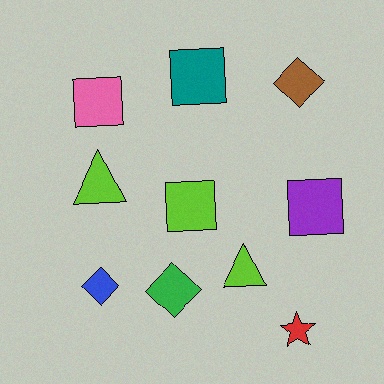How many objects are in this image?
There are 10 objects.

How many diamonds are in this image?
There are 3 diamonds.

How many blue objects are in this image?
There is 1 blue object.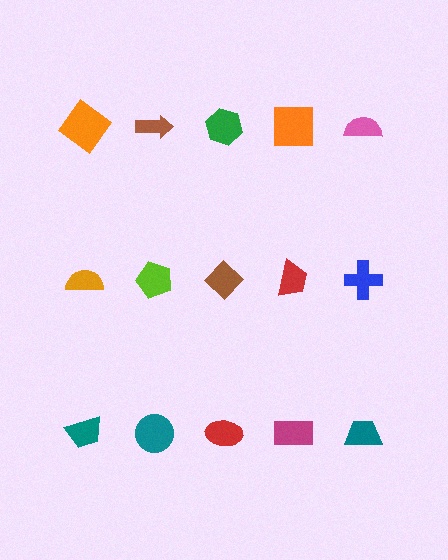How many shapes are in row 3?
5 shapes.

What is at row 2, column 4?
A red trapezoid.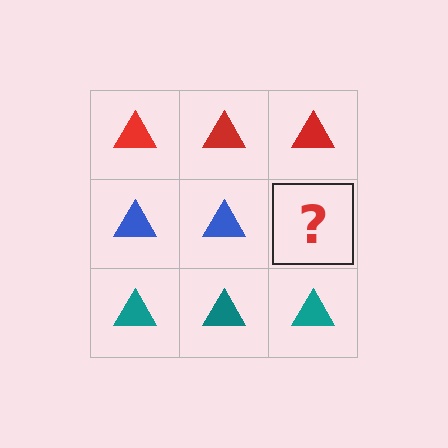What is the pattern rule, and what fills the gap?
The rule is that each row has a consistent color. The gap should be filled with a blue triangle.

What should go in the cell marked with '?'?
The missing cell should contain a blue triangle.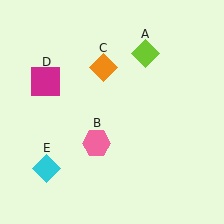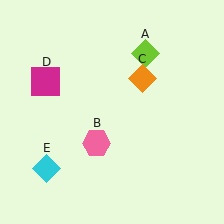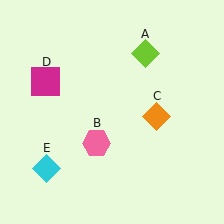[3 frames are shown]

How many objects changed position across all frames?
1 object changed position: orange diamond (object C).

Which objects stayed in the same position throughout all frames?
Lime diamond (object A) and pink hexagon (object B) and magenta square (object D) and cyan diamond (object E) remained stationary.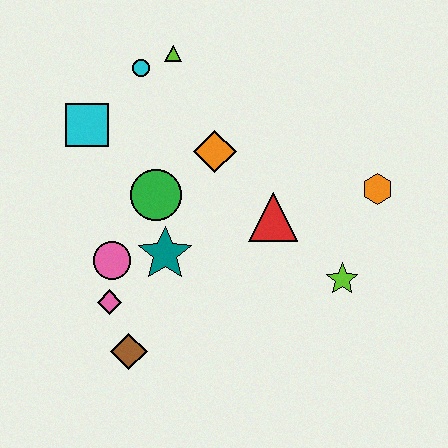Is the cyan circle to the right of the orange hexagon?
No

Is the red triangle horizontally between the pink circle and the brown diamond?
No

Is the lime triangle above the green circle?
Yes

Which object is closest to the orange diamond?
The green circle is closest to the orange diamond.